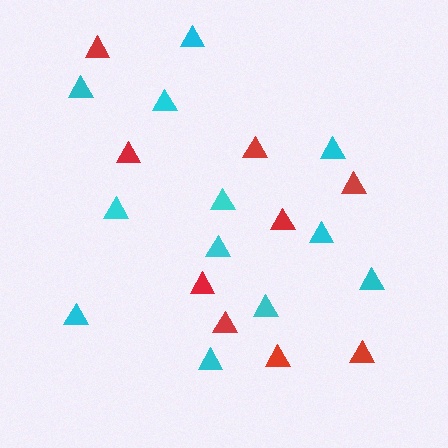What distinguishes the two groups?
There are 2 groups: one group of red triangles (9) and one group of cyan triangles (12).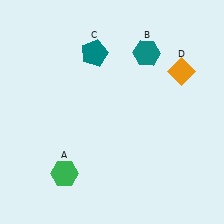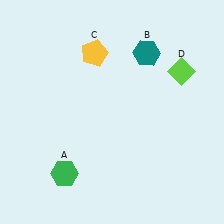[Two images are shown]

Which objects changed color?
C changed from teal to yellow. D changed from orange to lime.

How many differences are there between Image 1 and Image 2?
There are 2 differences between the two images.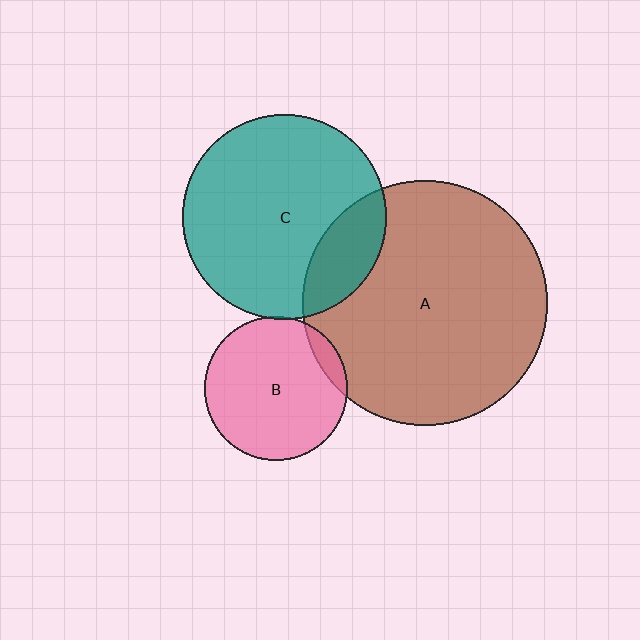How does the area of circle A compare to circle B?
Approximately 2.9 times.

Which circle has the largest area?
Circle A (brown).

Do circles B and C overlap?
Yes.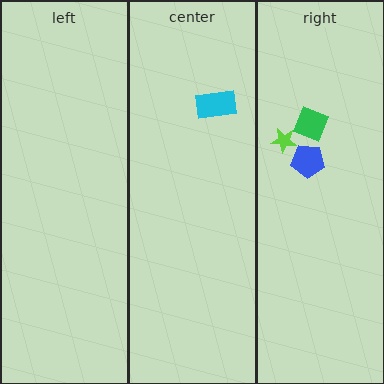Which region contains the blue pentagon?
The right region.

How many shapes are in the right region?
3.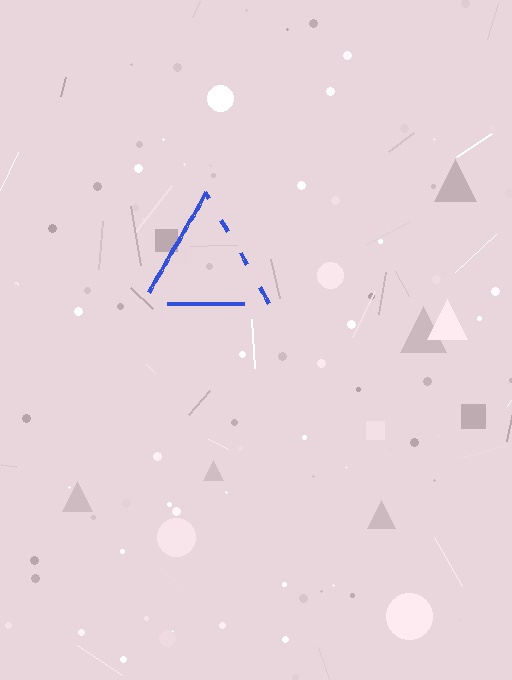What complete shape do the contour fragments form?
The contour fragments form a triangle.